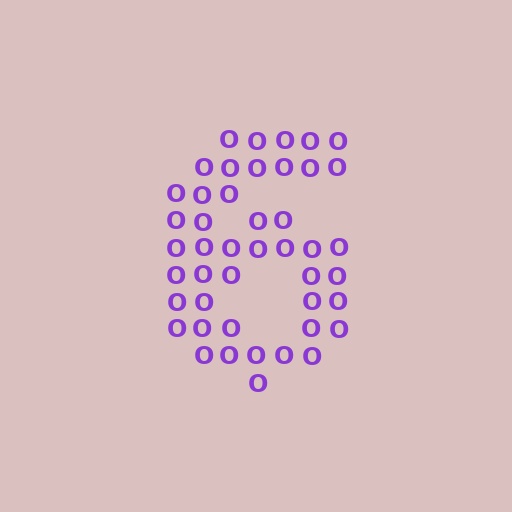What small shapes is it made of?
It is made of small letter O's.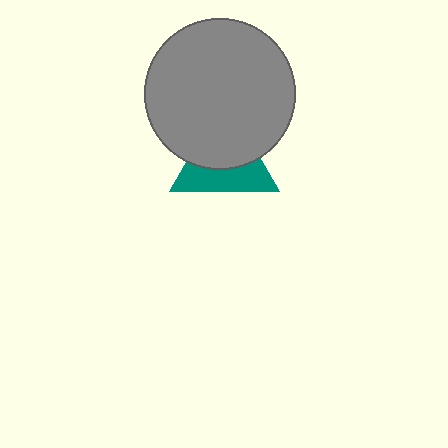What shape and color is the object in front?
The object in front is a gray circle.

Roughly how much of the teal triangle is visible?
About half of it is visible (roughly 46%).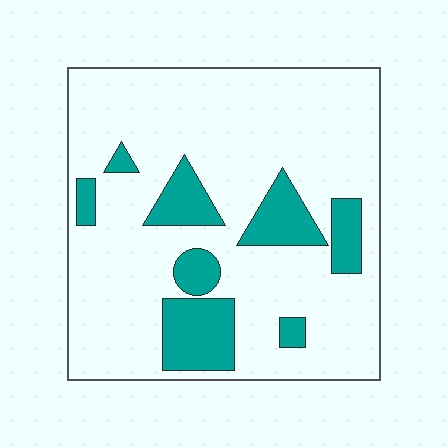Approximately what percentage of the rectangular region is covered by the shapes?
Approximately 20%.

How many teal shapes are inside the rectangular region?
8.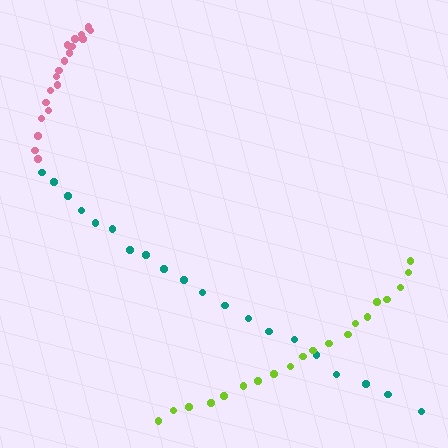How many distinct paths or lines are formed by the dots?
There are 3 distinct paths.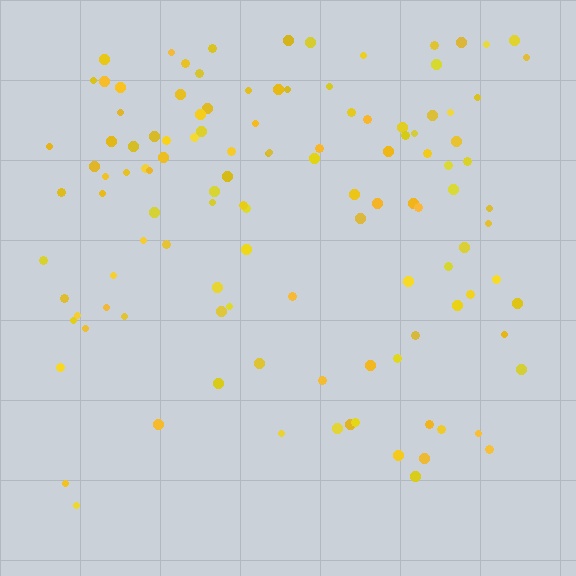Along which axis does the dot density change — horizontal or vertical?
Vertical.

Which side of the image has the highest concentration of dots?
The top.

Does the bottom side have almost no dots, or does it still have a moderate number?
Still a moderate number, just noticeably fewer than the top.